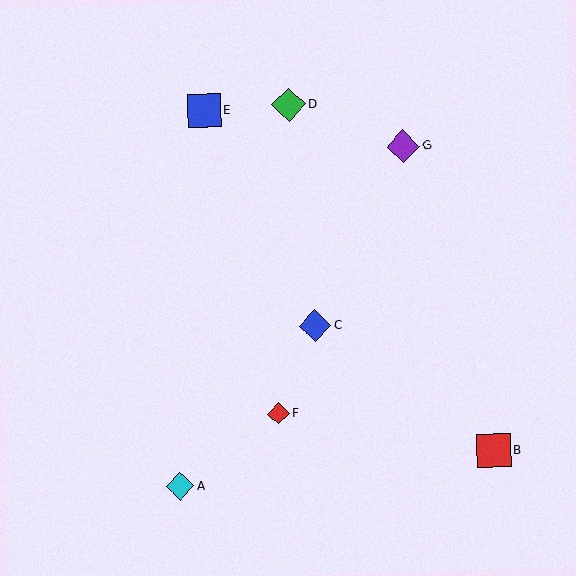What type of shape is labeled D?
Shape D is a green diamond.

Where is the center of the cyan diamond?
The center of the cyan diamond is at (180, 486).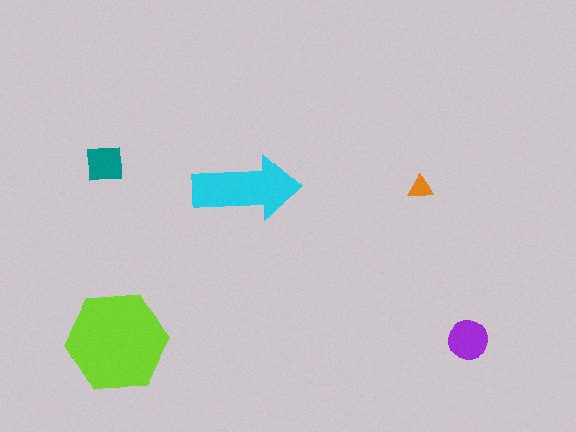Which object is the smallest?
The orange triangle.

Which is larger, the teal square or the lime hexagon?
The lime hexagon.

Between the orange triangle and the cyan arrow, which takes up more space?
The cyan arrow.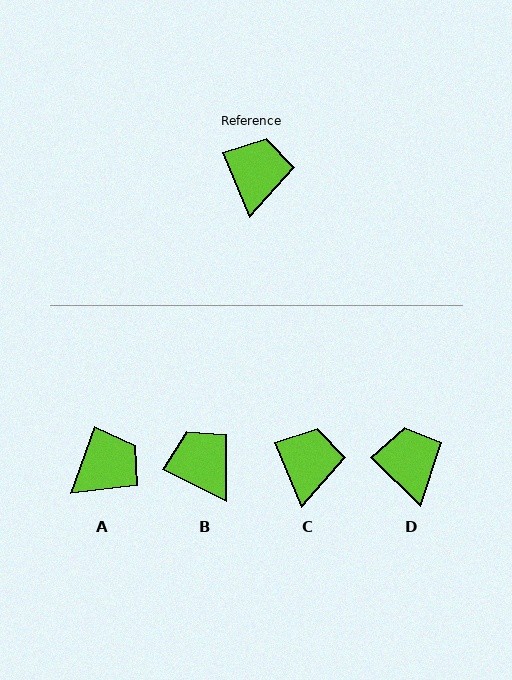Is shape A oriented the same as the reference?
No, it is off by about 42 degrees.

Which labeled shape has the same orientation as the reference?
C.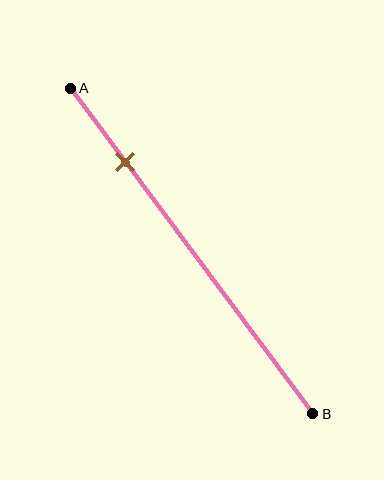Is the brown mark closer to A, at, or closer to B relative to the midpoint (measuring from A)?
The brown mark is closer to point A than the midpoint of segment AB.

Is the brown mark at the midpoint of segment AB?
No, the mark is at about 25% from A, not at the 50% midpoint.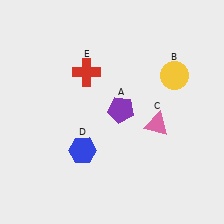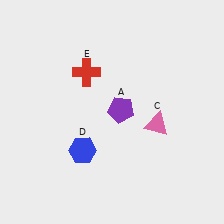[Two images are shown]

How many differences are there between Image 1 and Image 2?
There is 1 difference between the two images.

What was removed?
The yellow circle (B) was removed in Image 2.